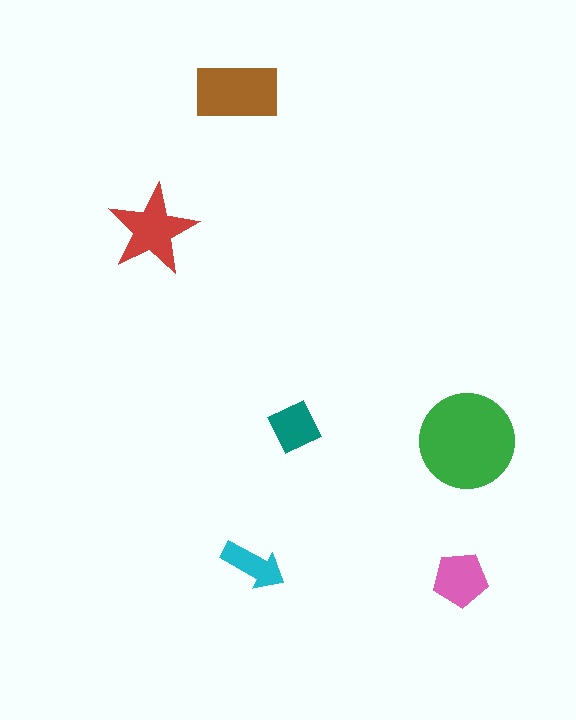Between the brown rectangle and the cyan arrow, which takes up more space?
The brown rectangle.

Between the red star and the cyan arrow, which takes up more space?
The red star.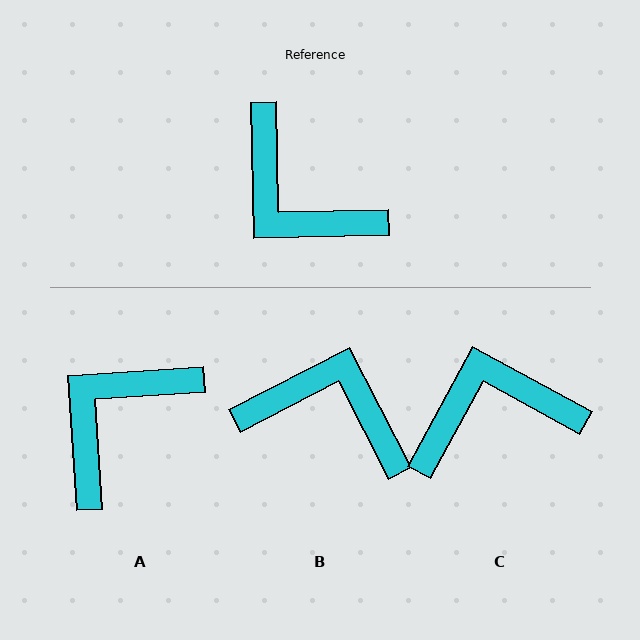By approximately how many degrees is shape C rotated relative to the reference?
Approximately 120 degrees clockwise.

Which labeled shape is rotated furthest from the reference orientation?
B, about 154 degrees away.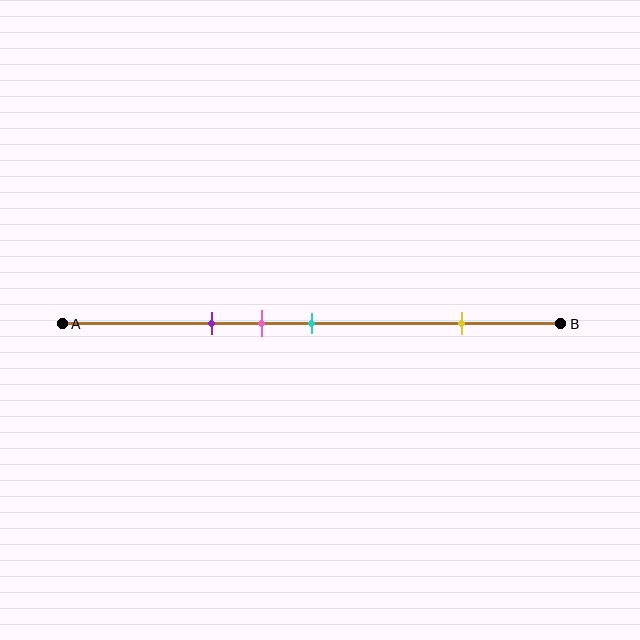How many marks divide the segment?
There are 4 marks dividing the segment.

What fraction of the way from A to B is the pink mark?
The pink mark is approximately 40% (0.4) of the way from A to B.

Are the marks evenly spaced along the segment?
No, the marks are not evenly spaced.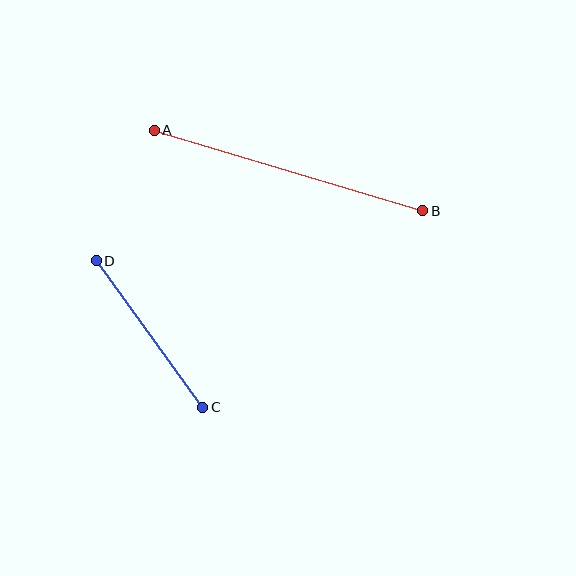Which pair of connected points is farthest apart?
Points A and B are farthest apart.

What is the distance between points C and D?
The distance is approximately 181 pixels.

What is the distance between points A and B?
The distance is approximately 281 pixels.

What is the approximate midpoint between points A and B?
The midpoint is at approximately (288, 170) pixels.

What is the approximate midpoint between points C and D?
The midpoint is at approximately (150, 334) pixels.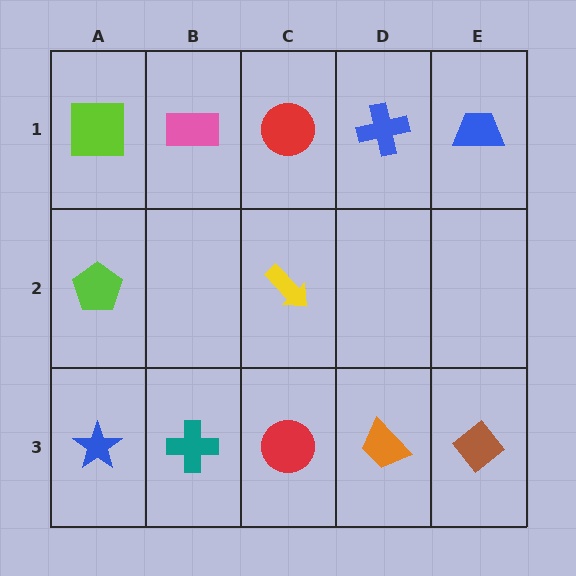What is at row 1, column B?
A pink rectangle.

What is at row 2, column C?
A yellow arrow.